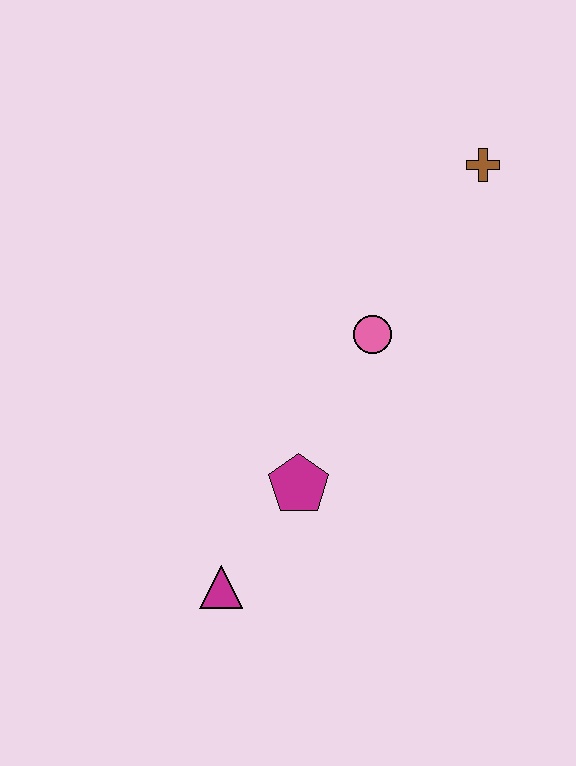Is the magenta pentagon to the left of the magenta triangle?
No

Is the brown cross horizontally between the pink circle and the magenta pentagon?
No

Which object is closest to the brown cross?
The pink circle is closest to the brown cross.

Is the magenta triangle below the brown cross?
Yes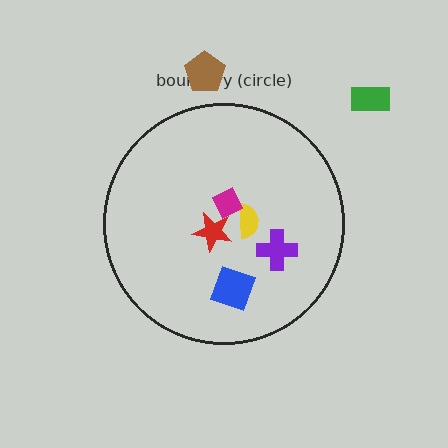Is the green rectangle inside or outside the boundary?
Outside.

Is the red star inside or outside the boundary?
Inside.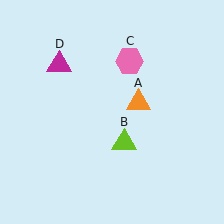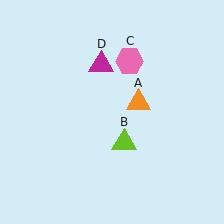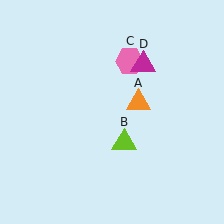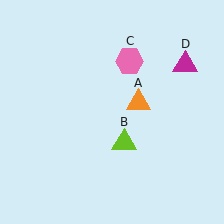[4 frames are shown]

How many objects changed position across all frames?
1 object changed position: magenta triangle (object D).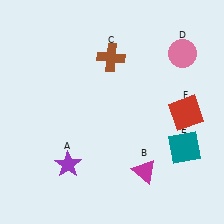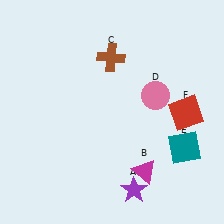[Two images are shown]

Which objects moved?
The objects that moved are: the purple star (A), the pink circle (D).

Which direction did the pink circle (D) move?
The pink circle (D) moved down.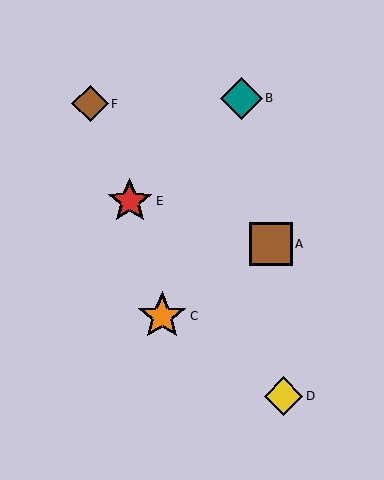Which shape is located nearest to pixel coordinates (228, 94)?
The teal diamond (labeled B) at (241, 98) is nearest to that location.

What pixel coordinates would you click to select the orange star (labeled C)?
Click at (162, 316) to select the orange star C.